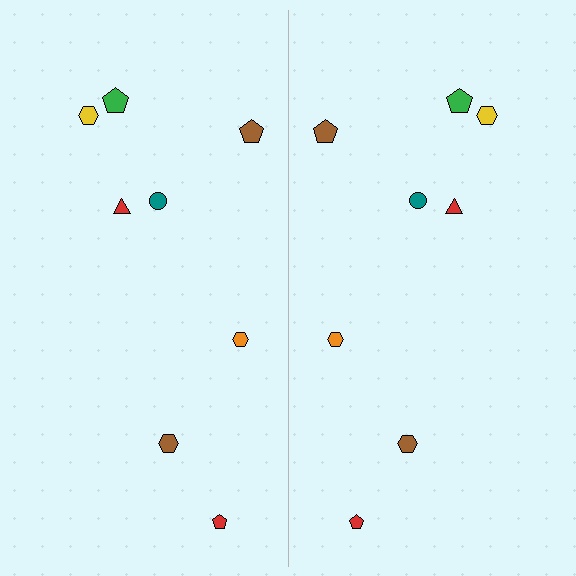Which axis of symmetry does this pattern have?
The pattern has a vertical axis of symmetry running through the center of the image.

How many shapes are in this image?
There are 16 shapes in this image.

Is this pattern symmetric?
Yes, this pattern has bilateral (reflection) symmetry.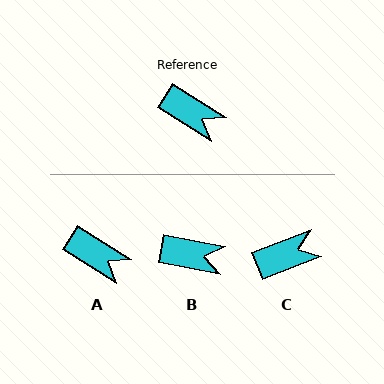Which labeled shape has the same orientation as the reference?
A.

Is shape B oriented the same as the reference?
No, it is off by about 22 degrees.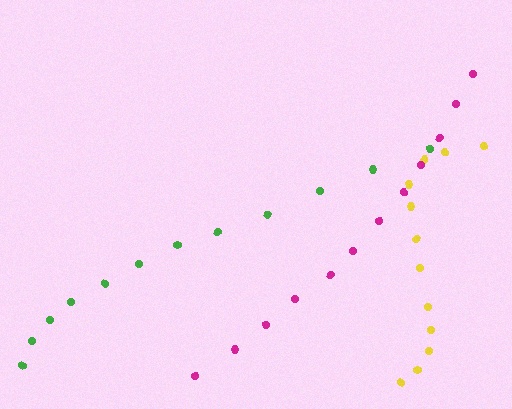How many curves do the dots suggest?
There are 3 distinct paths.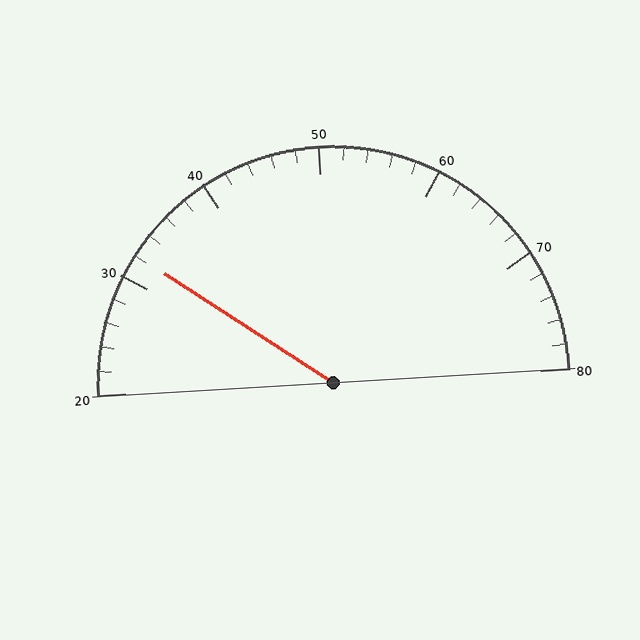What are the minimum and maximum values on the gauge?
The gauge ranges from 20 to 80.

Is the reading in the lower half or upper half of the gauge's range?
The reading is in the lower half of the range (20 to 80).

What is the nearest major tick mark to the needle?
The nearest major tick mark is 30.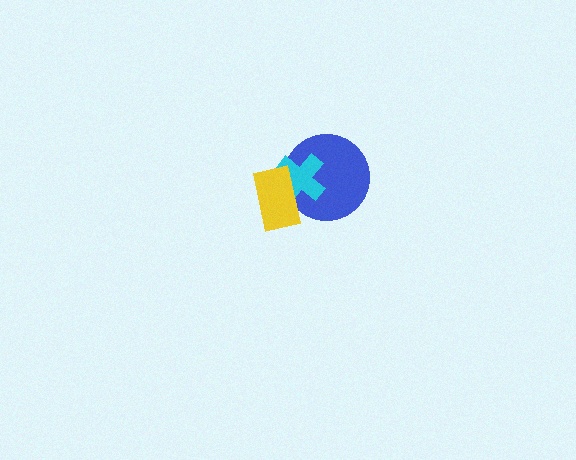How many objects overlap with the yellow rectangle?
2 objects overlap with the yellow rectangle.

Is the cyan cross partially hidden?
Yes, it is partially covered by another shape.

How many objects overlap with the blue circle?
2 objects overlap with the blue circle.